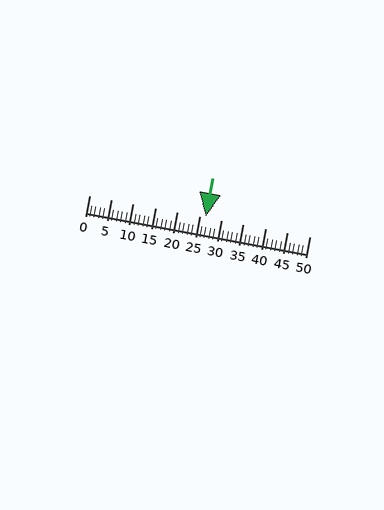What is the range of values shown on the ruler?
The ruler shows values from 0 to 50.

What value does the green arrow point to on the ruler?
The green arrow points to approximately 26.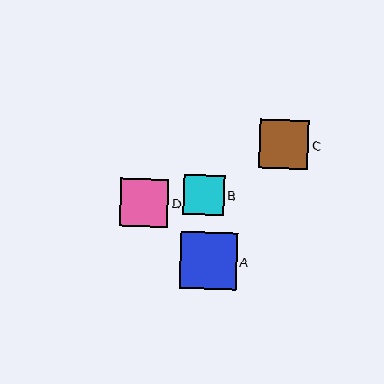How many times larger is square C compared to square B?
Square C is approximately 1.2 times the size of square B.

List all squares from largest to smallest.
From largest to smallest: A, C, D, B.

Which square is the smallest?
Square B is the smallest with a size of approximately 40 pixels.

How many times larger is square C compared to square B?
Square C is approximately 1.2 times the size of square B.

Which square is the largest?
Square A is the largest with a size of approximately 57 pixels.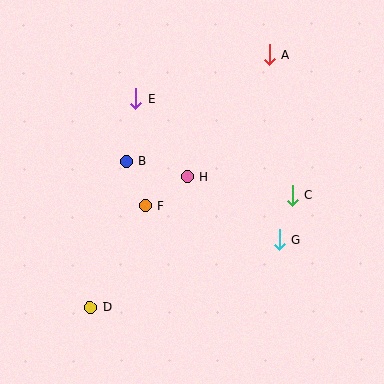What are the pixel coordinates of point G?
Point G is at (279, 239).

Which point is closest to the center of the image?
Point H at (187, 177) is closest to the center.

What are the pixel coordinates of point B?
Point B is at (126, 161).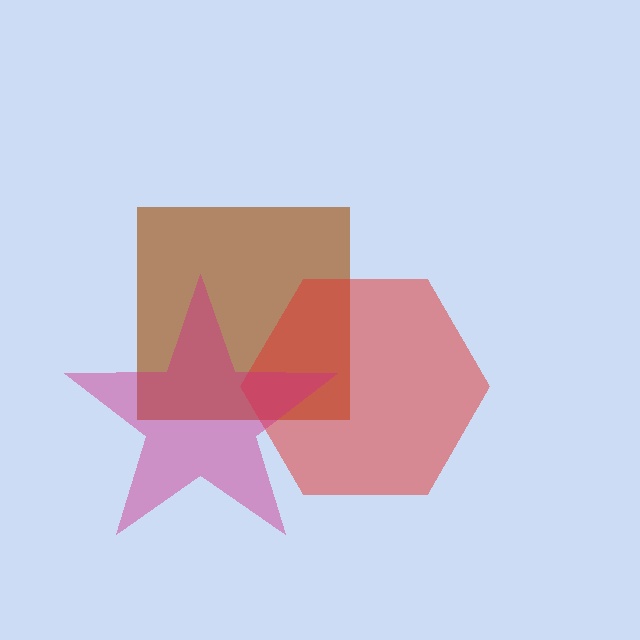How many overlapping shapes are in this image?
There are 3 overlapping shapes in the image.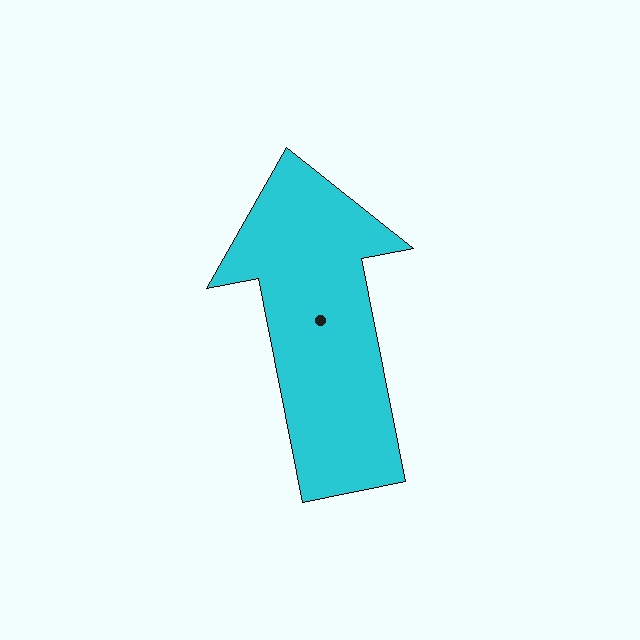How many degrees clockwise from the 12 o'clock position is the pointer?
Approximately 349 degrees.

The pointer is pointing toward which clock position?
Roughly 12 o'clock.